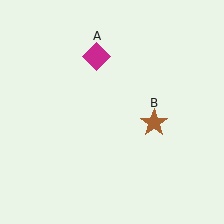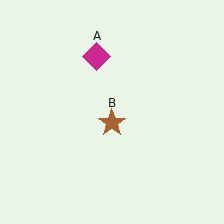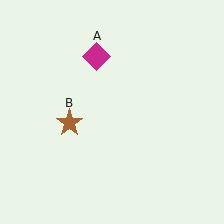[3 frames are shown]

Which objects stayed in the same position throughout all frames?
Magenta diamond (object A) remained stationary.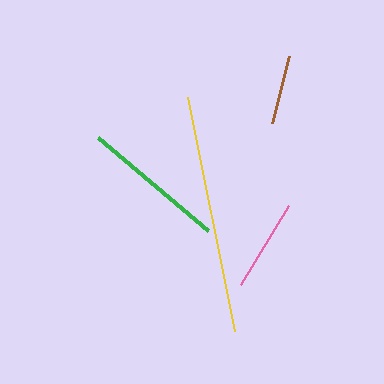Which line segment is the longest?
The yellow line is the longest at approximately 239 pixels.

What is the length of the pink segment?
The pink segment is approximately 93 pixels long.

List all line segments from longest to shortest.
From longest to shortest: yellow, green, pink, brown.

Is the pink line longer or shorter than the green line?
The green line is longer than the pink line.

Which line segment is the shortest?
The brown line is the shortest at approximately 69 pixels.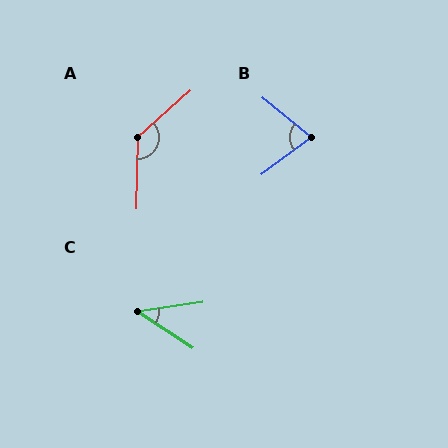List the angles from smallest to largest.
C (41°), B (76°), A (132°).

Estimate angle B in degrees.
Approximately 76 degrees.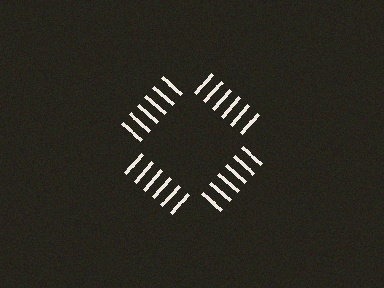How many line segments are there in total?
24 — 6 along each of the 4 edges.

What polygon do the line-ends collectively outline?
An illusory square — the line segments terminate on its edges but no continuous stroke is drawn.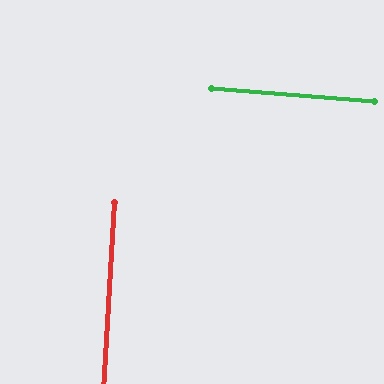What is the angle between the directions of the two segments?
Approximately 89 degrees.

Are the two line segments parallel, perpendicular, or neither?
Perpendicular — they meet at approximately 89°.